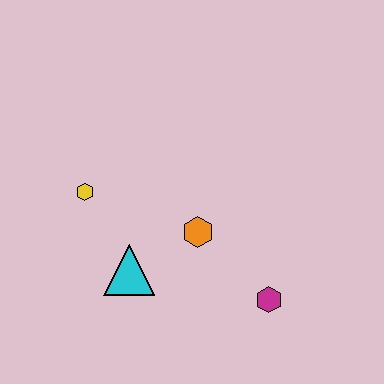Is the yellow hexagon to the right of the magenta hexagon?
No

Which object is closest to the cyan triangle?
The orange hexagon is closest to the cyan triangle.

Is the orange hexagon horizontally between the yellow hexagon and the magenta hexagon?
Yes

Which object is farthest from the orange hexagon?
The yellow hexagon is farthest from the orange hexagon.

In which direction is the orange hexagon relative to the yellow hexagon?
The orange hexagon is to the right of the yellow hexagon.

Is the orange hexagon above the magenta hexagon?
Yes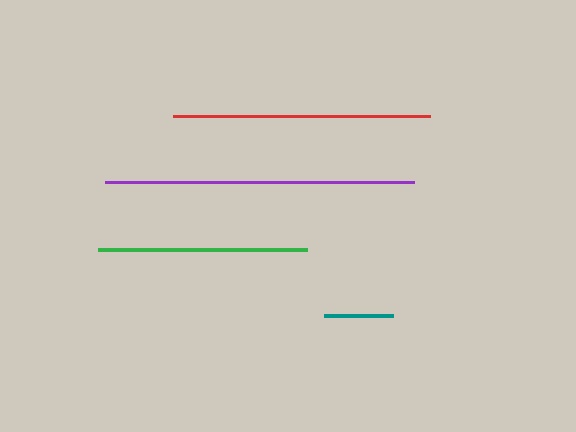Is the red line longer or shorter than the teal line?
The red line is longer than the teal line.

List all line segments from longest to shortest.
From longest to shortest: purple, red, green, teal.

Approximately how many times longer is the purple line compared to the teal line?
The purple line is approximately 4.5 times the length of the teal line.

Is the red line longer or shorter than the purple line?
The purple line is longer than the red line.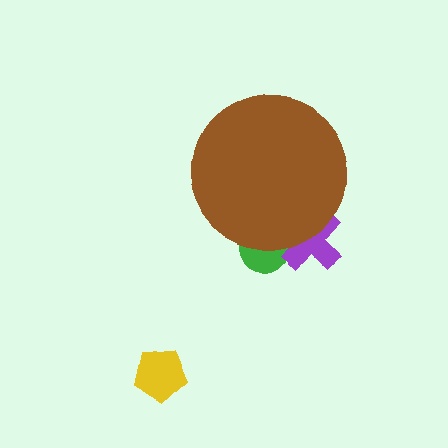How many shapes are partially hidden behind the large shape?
2 shapes are partially hidden.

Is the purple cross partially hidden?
Yes, the purple cross is partially hidden behind the brown circle.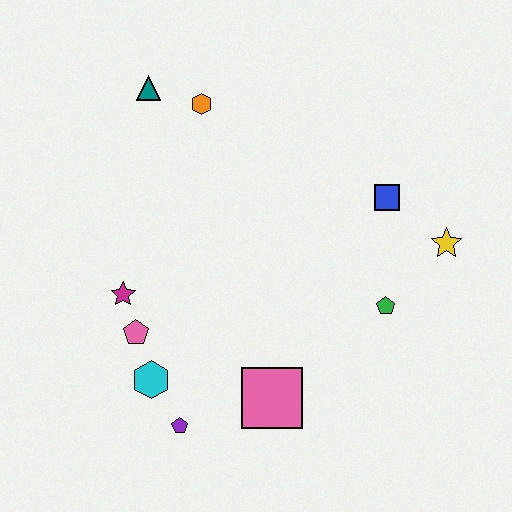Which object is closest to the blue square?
The yellow star is closest to the blue square.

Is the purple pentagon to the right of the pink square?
No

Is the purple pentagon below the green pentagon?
Yes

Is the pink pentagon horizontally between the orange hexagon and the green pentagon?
No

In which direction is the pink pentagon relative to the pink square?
The pink pentagon is to the left of the pink square.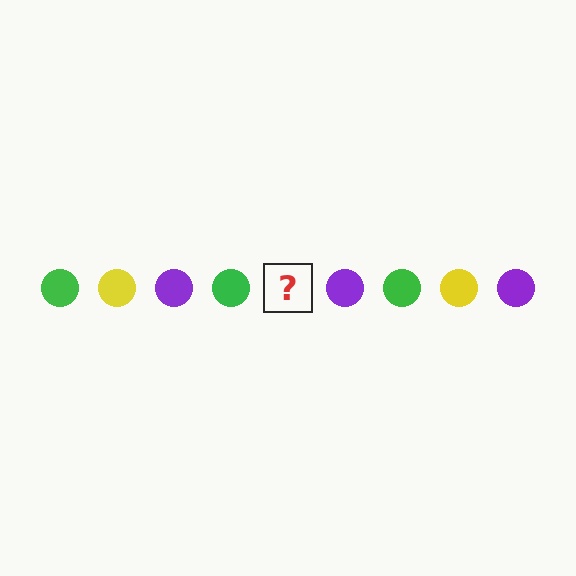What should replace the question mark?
The question mark should be replaced with a yellow circle.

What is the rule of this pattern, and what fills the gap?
The rule is that the pattern cycles through green, yellow, purple circles. The gap should be filled with a yellow circle.